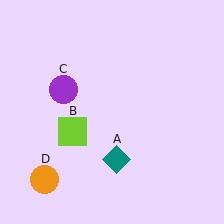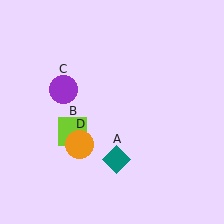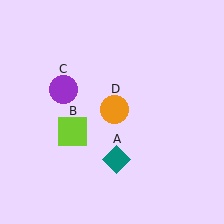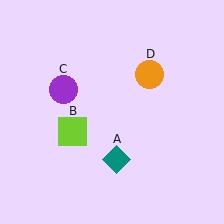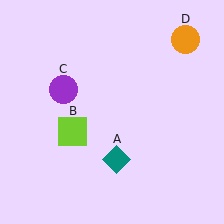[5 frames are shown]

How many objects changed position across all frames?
1 object changed position: orange circle (object D).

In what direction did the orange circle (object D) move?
The orange circle (object D) moved up and to the right.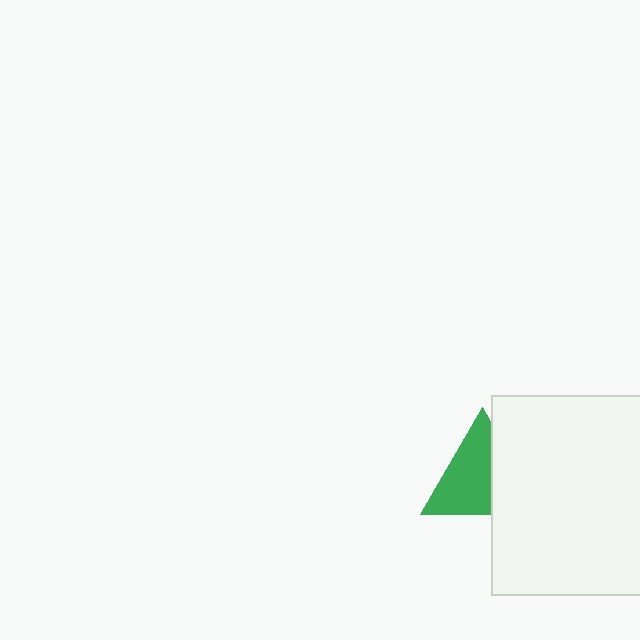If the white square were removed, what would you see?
You would see the complete green triangle.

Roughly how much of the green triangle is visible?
About half of it is visible (roughly 64%).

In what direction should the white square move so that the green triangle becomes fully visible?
The white square should move right. That is the shortest direction to clear the overlap and leave the green triangle fully visible.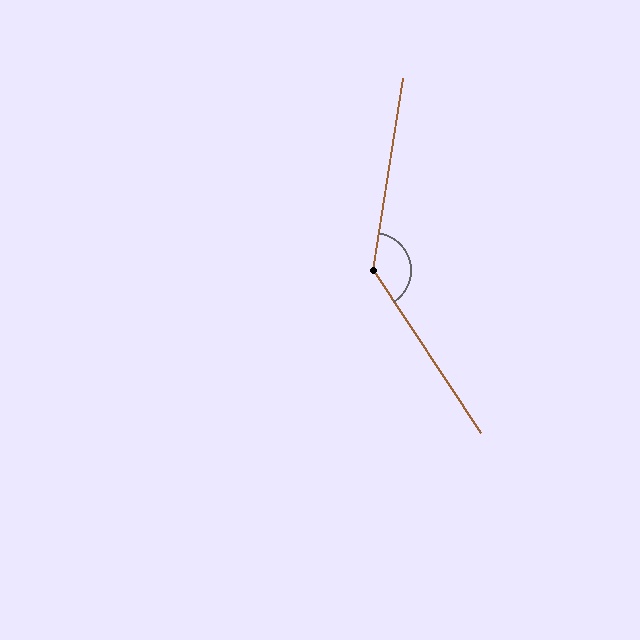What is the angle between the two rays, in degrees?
Approximately 138 degrees.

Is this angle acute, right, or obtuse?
It is obtuse.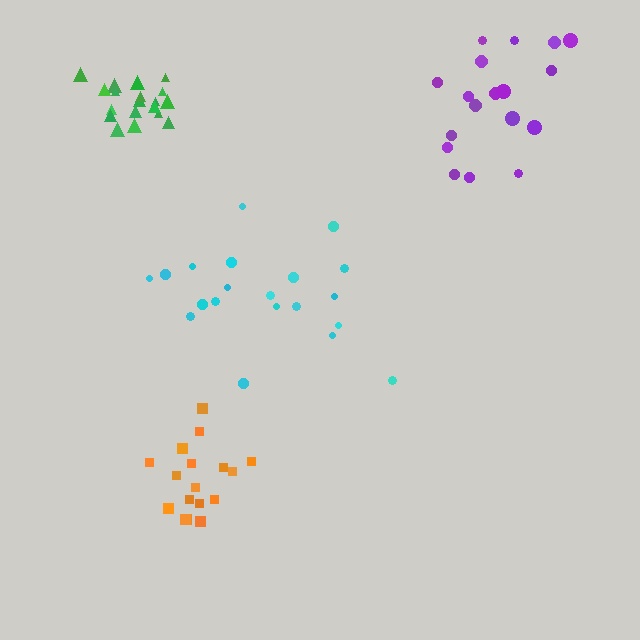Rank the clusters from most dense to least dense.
green, orange, cyan, purple.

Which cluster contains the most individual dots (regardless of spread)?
Cyan (20).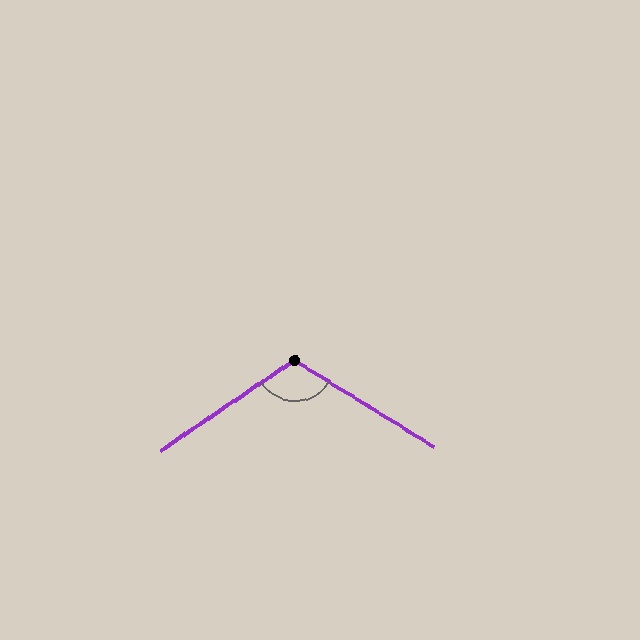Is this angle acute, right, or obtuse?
It is obtuse.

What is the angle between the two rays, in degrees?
Approximately 114 degrees.